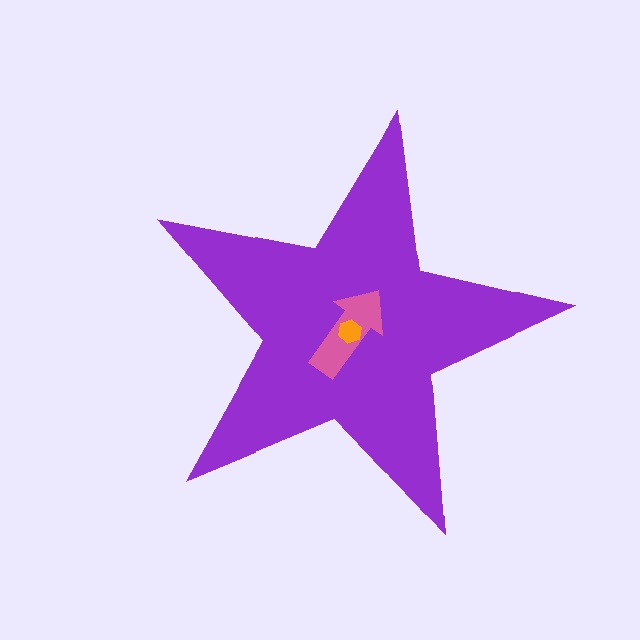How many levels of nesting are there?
3.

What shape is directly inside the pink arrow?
The orange hexagon.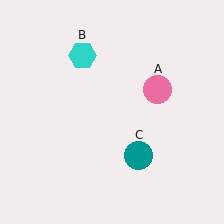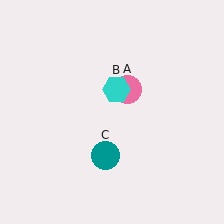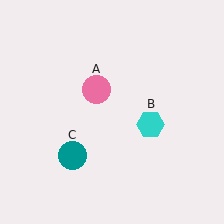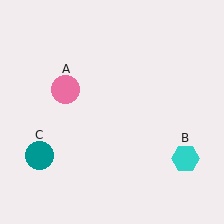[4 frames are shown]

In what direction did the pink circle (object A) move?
The pink circle (object A) moved left.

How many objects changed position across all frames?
3 objects changed position: pink circle (object A), cyan hexagon (object B), teal circle (object C).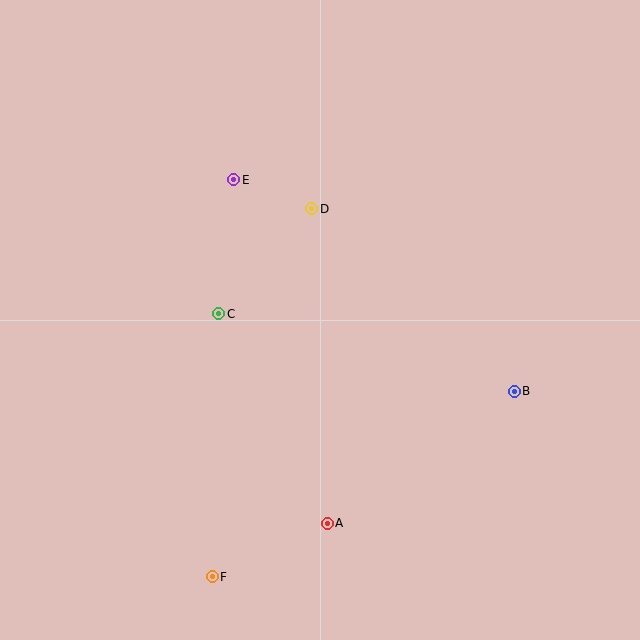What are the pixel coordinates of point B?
Point B is at (514, 391).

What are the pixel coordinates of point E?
Point E is at (234, 180).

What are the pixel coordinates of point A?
Point A is at (327, 523).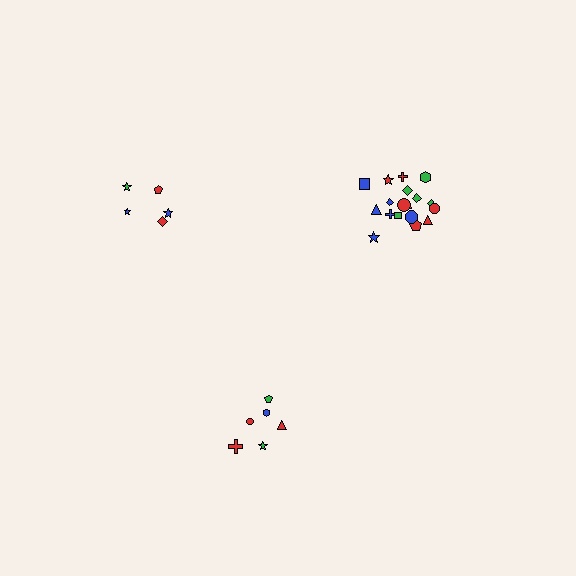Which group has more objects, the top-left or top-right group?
The top-right group.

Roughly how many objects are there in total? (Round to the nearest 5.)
Roughly 30 objects in total.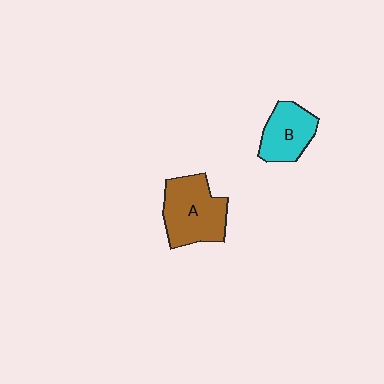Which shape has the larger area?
Shape A (brown).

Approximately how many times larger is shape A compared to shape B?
Approximately 1.4 times.